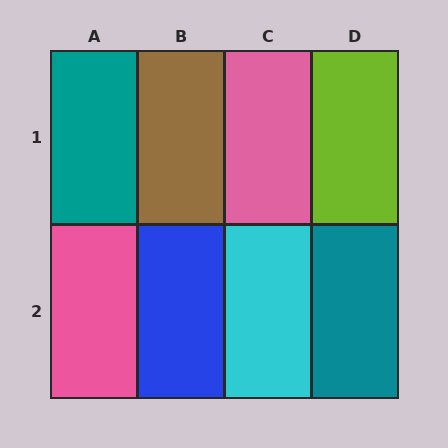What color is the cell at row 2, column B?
Blue.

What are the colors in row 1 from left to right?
Teal, brown, pink, lime.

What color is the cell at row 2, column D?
Teal.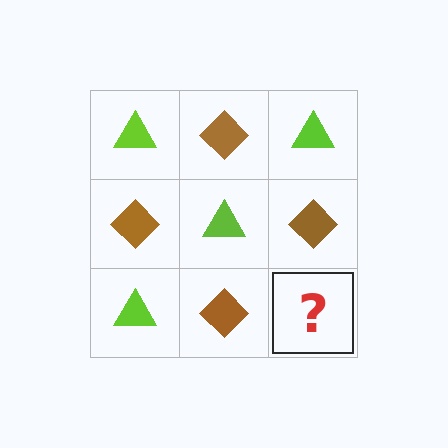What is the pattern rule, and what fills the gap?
The rule is that it alternates lime triangle and brown diamond in a checkerboard pattern. The gap should be filled with a lime triangle.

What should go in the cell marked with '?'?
The missing cell should contain a lime triangle.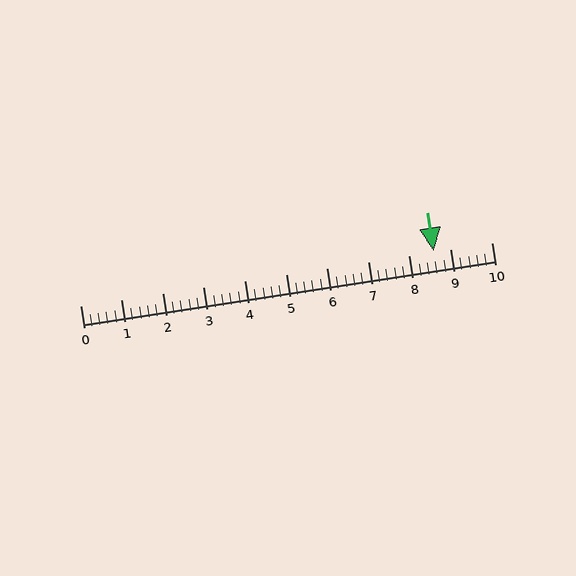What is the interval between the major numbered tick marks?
The major tick marks are spaced 1 units apart.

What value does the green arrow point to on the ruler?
The green arrow points to approximately 8.6.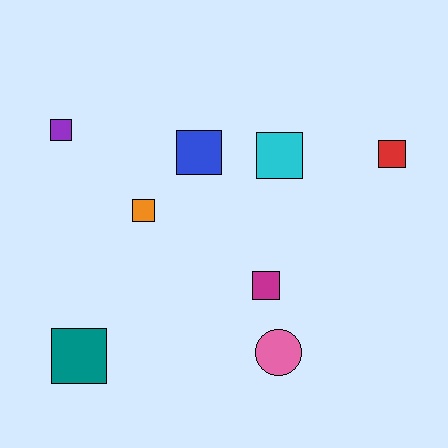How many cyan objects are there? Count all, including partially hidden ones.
There is 1 cyan object.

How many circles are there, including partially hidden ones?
There is 1 circle.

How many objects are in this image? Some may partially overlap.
There are 8 objects.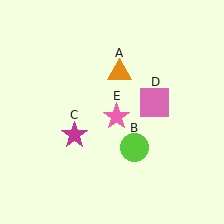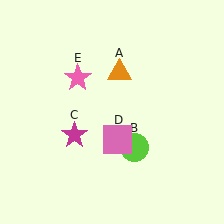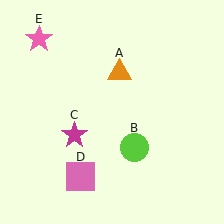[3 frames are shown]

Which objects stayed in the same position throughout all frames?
Orange triangle (object A) and lime circle (object B) and magenta star (object C) remained stationary.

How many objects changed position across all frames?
2 objects changed position: pink square (object D), pink star (object E).